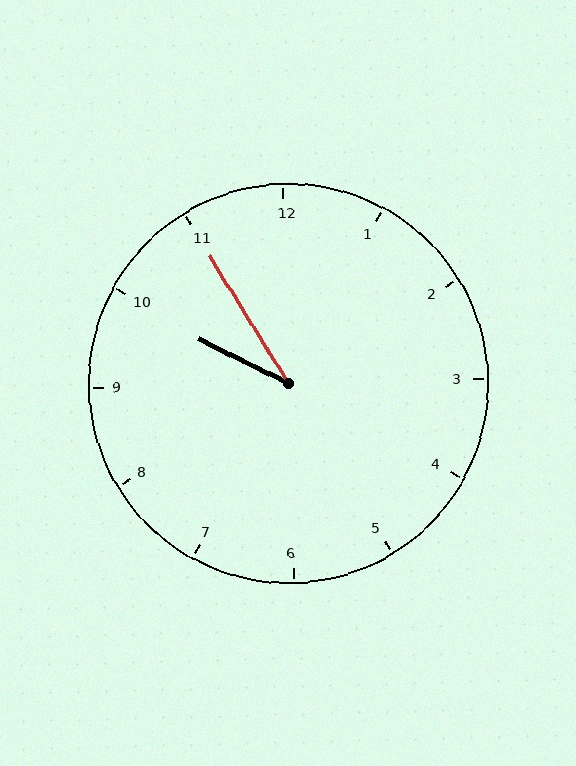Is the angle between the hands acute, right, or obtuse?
It is acute.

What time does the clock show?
9:55.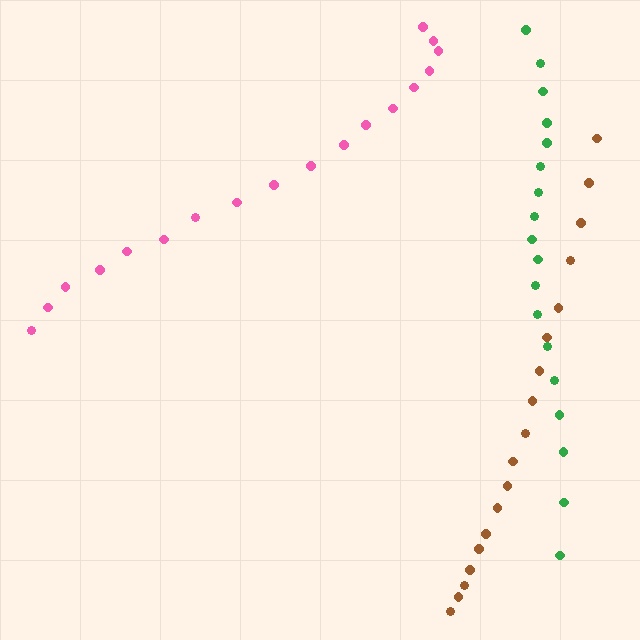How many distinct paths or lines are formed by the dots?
There are 3 distinct paths.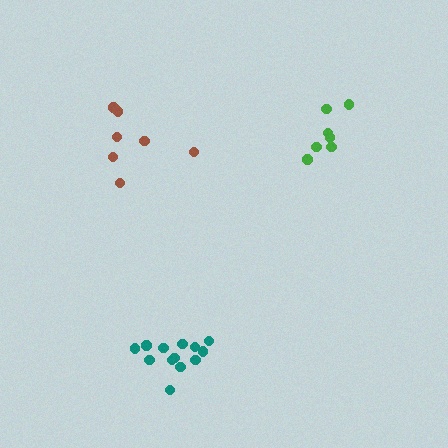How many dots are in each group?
Group 1: 13 dots, Group 2: 7 dots, Group 3: 7 dots (27 total).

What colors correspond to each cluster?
The clusters are colored: teal, brown, green.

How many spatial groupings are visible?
There are 3 spatial groupings.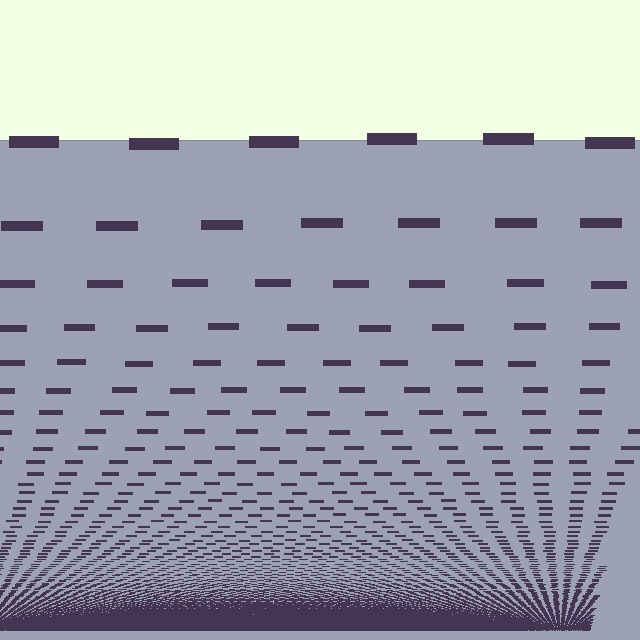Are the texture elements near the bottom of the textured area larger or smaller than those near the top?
Smaller. The gradient is inverted — elements near the bottom are smaller and denser.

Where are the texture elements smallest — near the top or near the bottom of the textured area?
Near the bottom.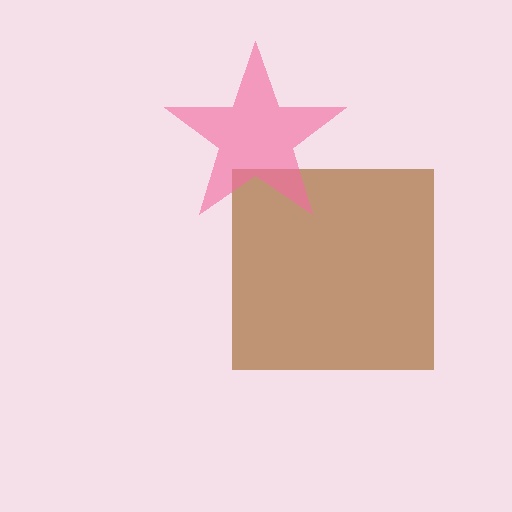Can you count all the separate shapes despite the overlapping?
Yes, there are 2 separate shapes.